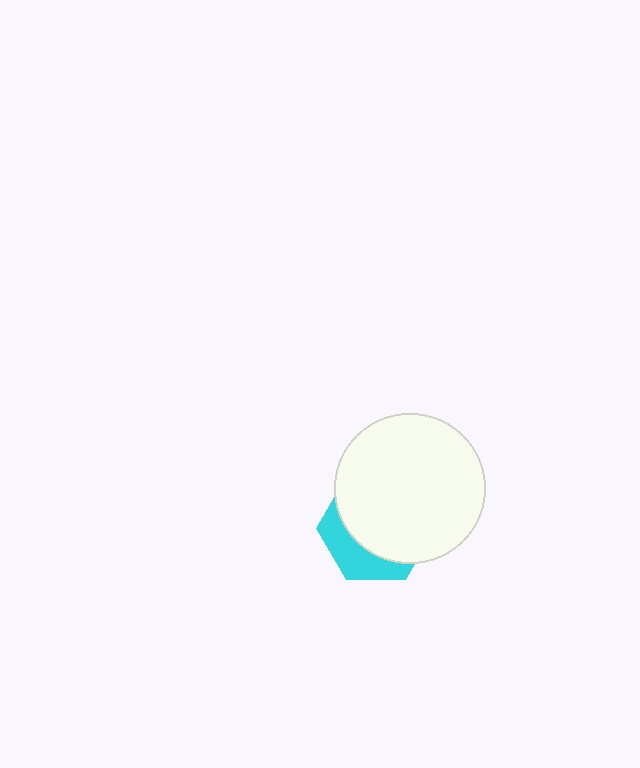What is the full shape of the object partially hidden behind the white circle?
The partially hidden object is a cyan hexagon.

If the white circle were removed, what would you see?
You would see the complete cyan hexagon.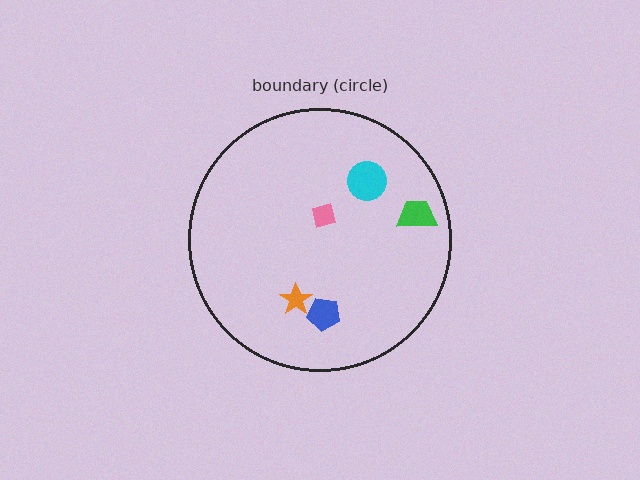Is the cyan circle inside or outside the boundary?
Inside.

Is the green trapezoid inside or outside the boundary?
Inside.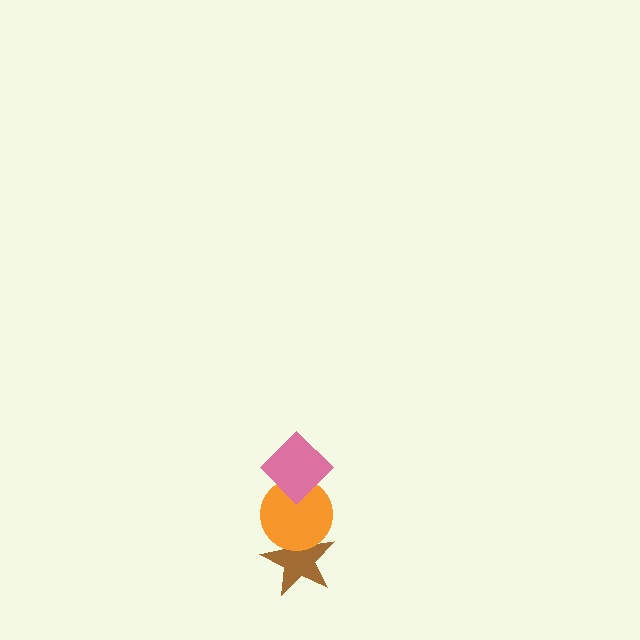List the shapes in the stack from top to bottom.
From top to bottom: the pink diamond, the orange circle, the brown star.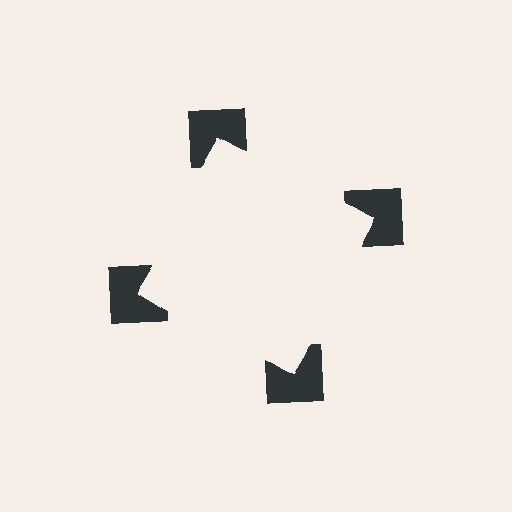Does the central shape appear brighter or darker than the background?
It typically appears slightly brighter than the background, even though no actual brightness change is drawn.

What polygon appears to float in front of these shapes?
An illusory square — its edges are inferred from the aligned wedge cuts in the notched squares, not physically drawn.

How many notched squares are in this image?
There are 4 — one at each vertex of the illusory square.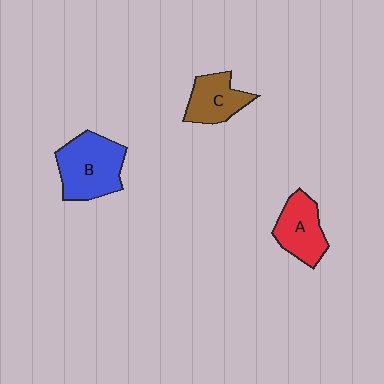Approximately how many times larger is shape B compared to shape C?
Approximately 1.6 times.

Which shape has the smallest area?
Shape C (brown).